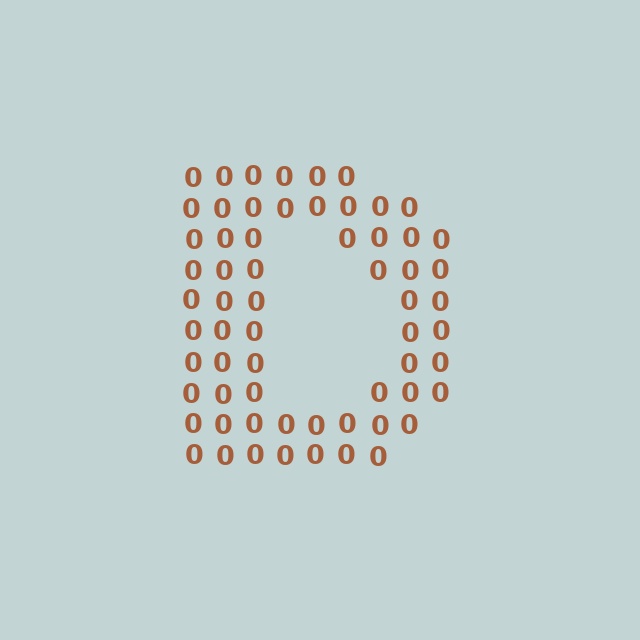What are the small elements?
The small elements are digit 0's.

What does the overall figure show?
The overall figure shows the letter D.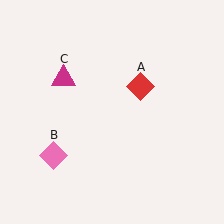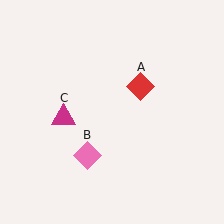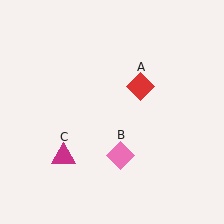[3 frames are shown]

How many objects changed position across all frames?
2 objects changed position: pink diamond (object B), magenta triangle (object C).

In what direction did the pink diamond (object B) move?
The pink diamond (object B) moved right.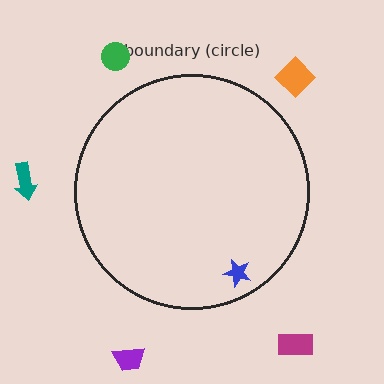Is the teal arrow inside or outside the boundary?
Outside.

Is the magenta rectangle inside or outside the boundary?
Outside.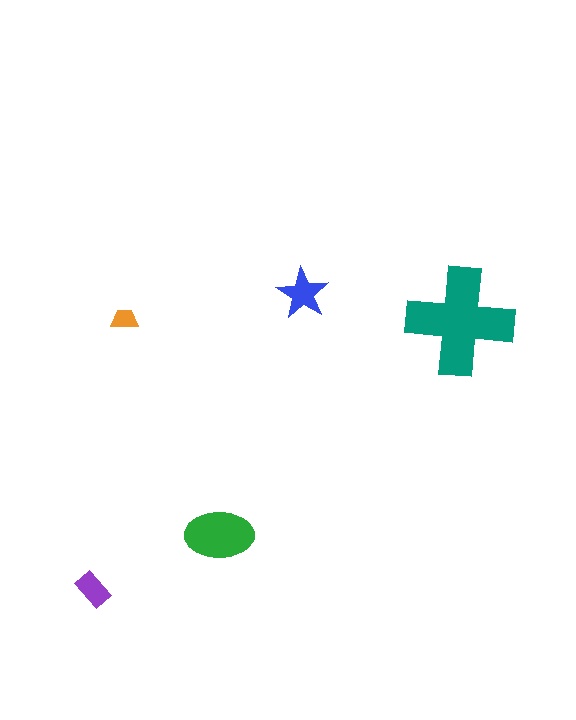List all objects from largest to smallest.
The teal cross, the green ellipse, the blue star, the purple rectangle, the orange trapezoid.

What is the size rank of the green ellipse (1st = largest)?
2nd.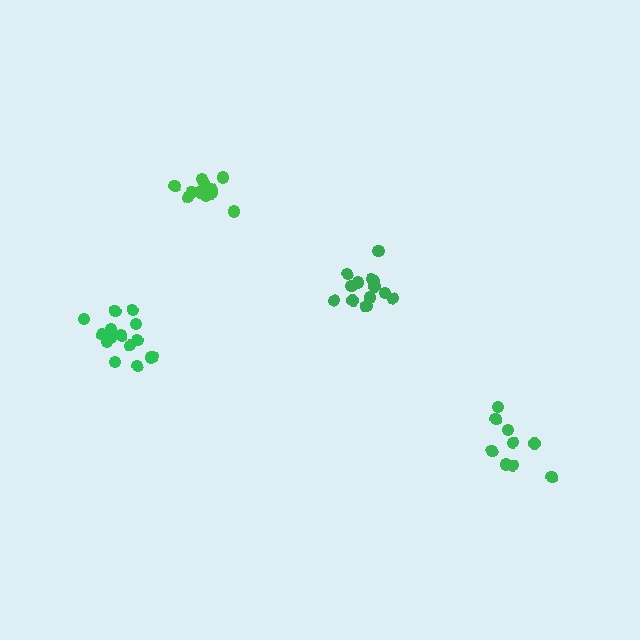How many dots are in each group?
Group 1: 9 dots, Group 2: 15 dots, Group 3: 13 dots, Group 4: 12 dots (49 total).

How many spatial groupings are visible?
There are 4 spatial groupings.